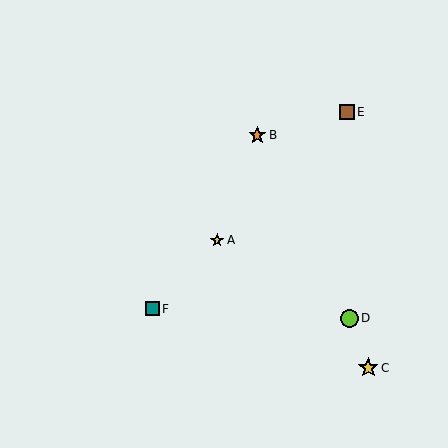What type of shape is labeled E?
Shape E is a brown square.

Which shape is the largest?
The yellow star (labeled C) is the largest.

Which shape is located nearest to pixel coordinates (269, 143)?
The orange star (labeled B) at (257, 135) is nearest to that location.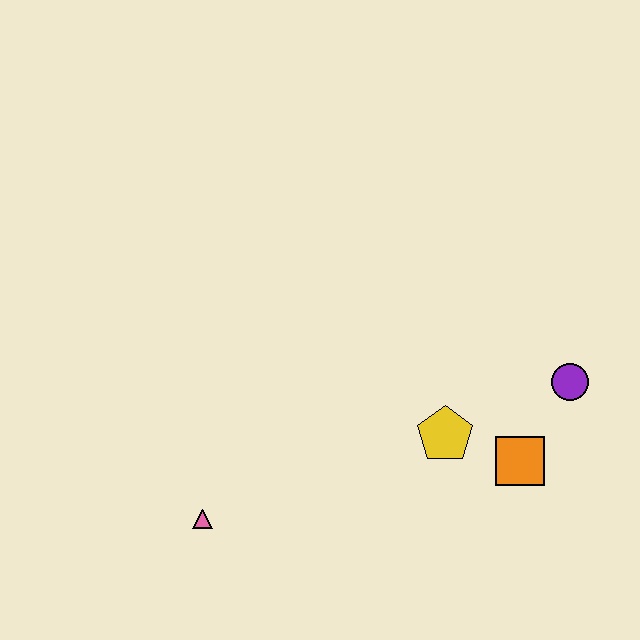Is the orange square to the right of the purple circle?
No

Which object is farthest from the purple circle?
The pink triangle is farthest from the purple circle.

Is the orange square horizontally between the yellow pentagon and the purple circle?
Yes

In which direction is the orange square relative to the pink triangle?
The orange square is to the right of the pink triangle.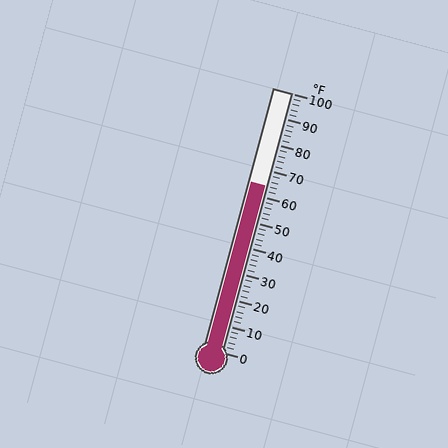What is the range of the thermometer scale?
The thermometer scale ranges from 0°F to 100°F.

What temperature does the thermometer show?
The thermometer shows approximately 64°F.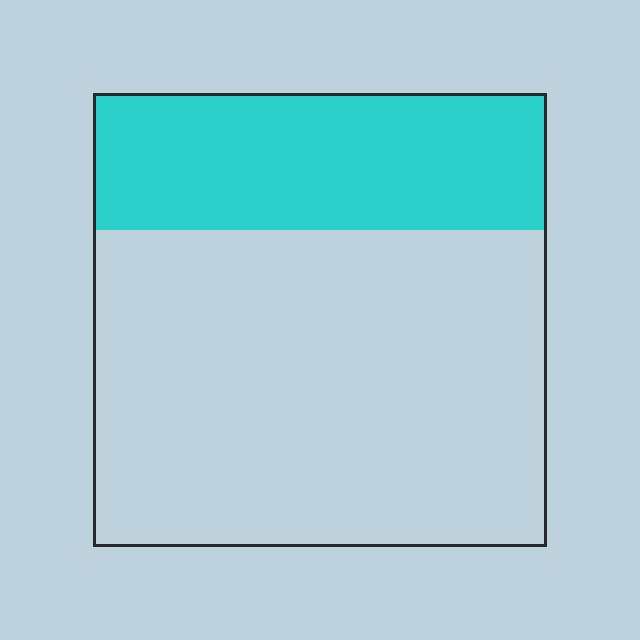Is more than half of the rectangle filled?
No.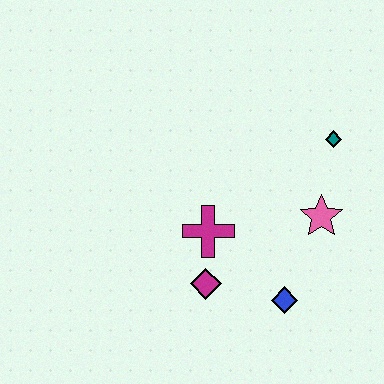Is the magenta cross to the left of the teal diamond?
Yes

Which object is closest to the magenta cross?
The magenta diamond is closest to the magenta cross.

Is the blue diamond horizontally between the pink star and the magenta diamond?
Yes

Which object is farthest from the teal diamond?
The magenta diamond is farthest from the teal diamond.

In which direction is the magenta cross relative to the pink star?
The magenta cross is to the left of the pink star.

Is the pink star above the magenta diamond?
Yes